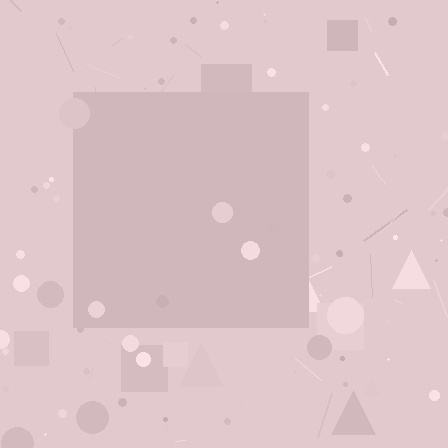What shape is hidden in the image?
A square is hidden in the image.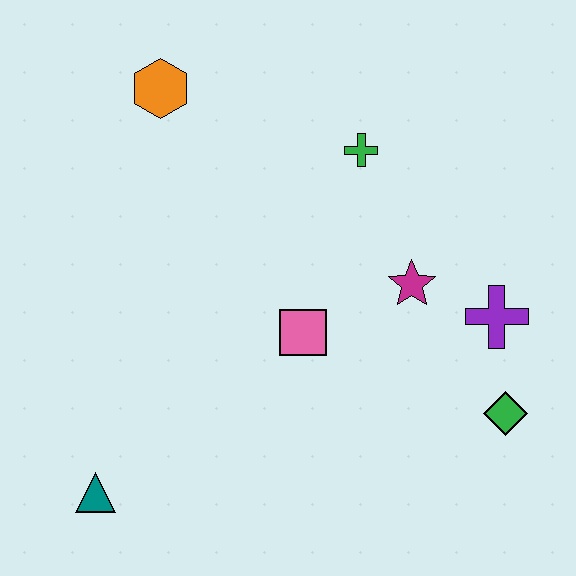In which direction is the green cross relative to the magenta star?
The green cross is above the magenta star.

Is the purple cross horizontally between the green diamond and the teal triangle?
Yes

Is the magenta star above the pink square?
Yes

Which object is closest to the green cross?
The magenta star is closest to the green cross.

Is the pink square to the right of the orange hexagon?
Yes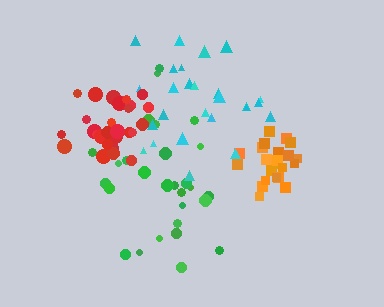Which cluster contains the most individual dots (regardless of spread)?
Green (29).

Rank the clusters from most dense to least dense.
red, orange, cyan, green.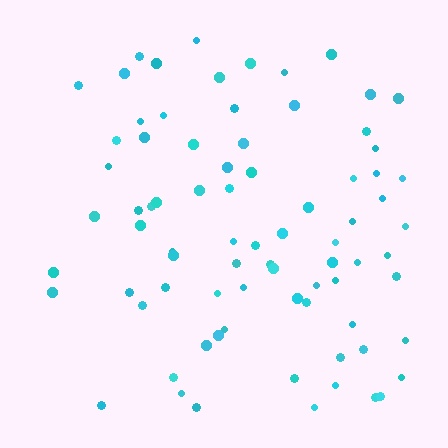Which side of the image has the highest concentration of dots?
The right.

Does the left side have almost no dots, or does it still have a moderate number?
Still a moderate number, just noticeably fewer than the right.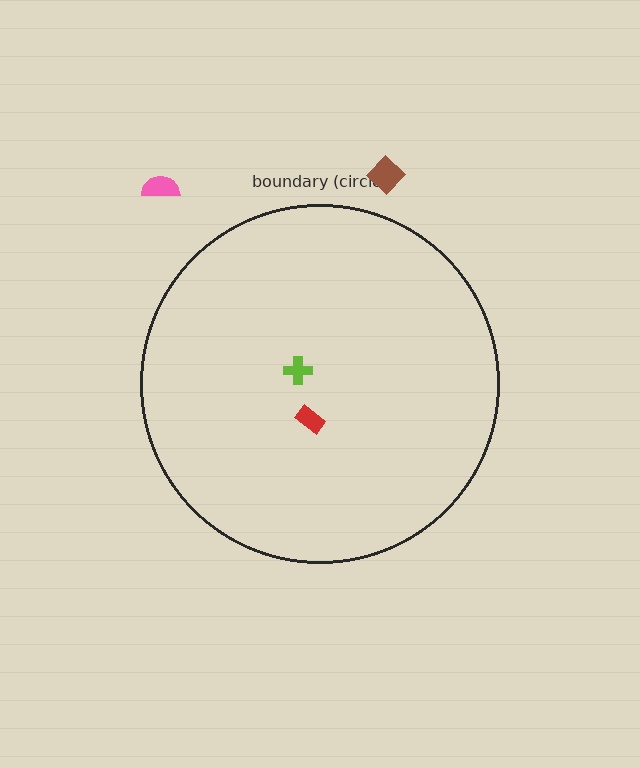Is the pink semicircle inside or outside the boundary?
Outside.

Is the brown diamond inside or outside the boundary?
Outside.